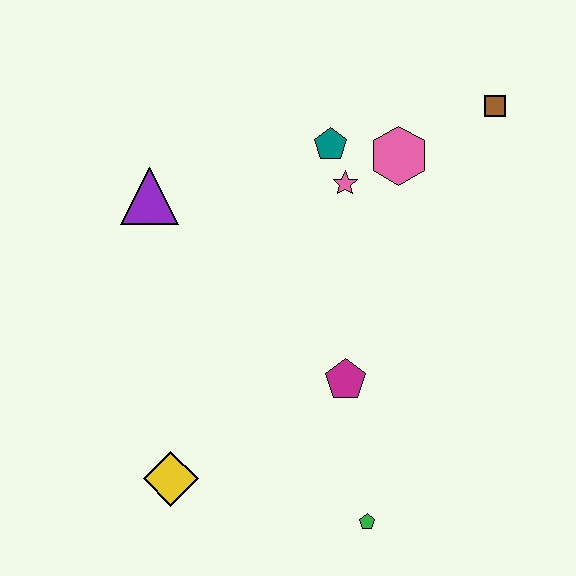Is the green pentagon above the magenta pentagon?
No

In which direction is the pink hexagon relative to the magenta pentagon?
The pink hexagon is above the magenta pentagon.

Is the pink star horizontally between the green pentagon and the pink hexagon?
No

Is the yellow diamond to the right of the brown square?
No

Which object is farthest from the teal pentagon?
The green pentagon is farthest from the teal pentagon.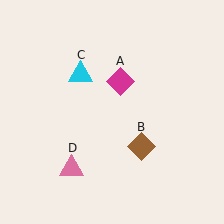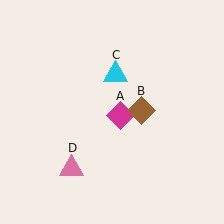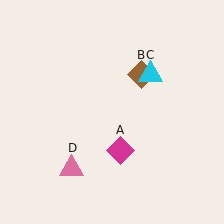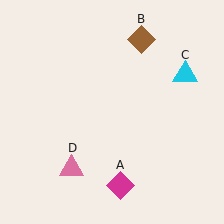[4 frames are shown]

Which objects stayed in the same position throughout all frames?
Pink triangle (object D) remained stationary.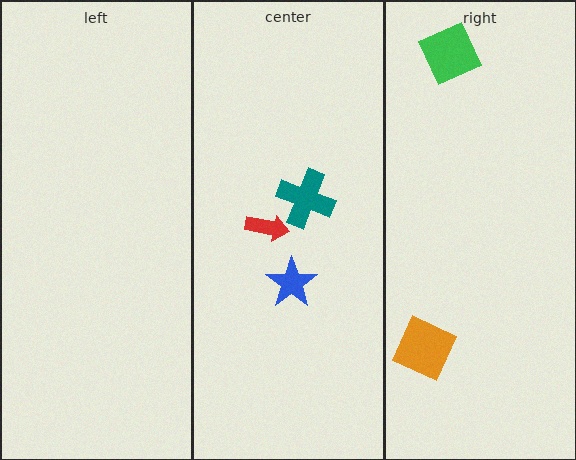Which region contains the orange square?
The right region.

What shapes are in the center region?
The teal cross, the blue star, the red arrow.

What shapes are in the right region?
The green diamond, the orange square.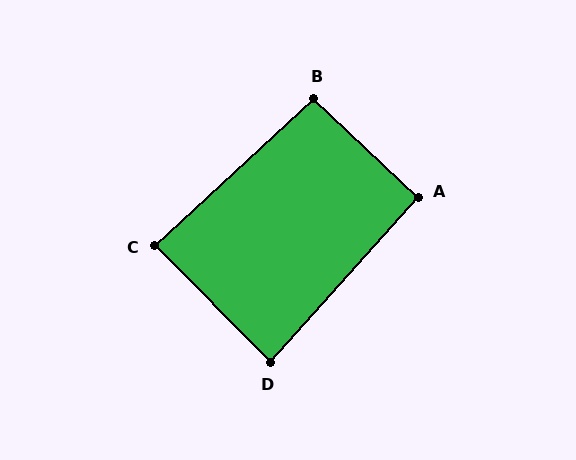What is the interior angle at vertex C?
Approximately 88 degrees (approximately right).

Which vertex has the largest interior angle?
B, at approximately 94 degrees.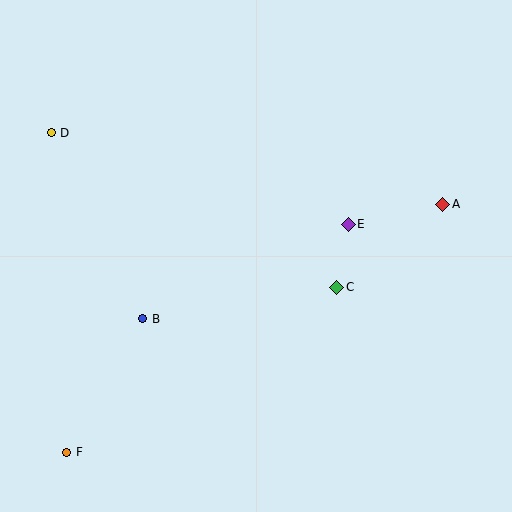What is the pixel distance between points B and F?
The distance between B and F is 154 pixels.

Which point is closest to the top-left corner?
Point D is closest to the top-left corner.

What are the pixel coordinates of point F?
Point F is at (66, 452).